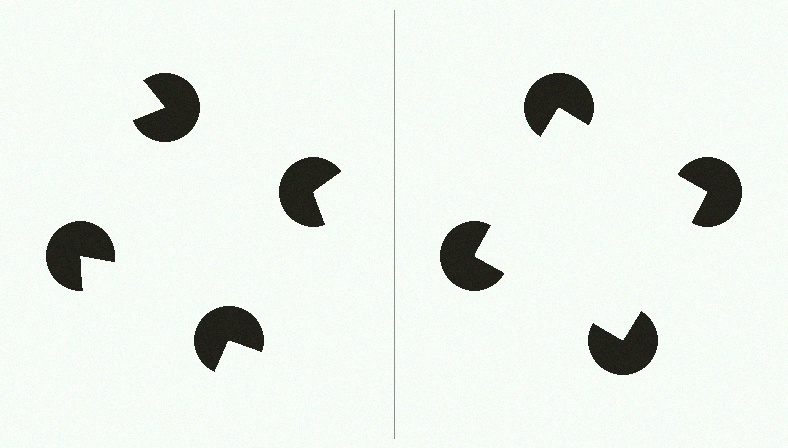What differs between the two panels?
The pac-man discs are positioned identically on both sides; only the wedge orientations differ. On the right they align to a square; on the left they are misaligned.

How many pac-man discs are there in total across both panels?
8 — 4 on each side.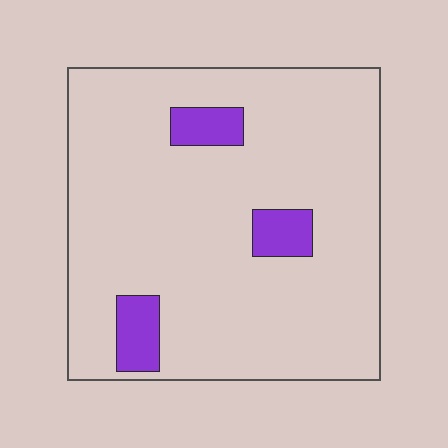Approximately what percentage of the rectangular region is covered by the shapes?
Approximately 10%.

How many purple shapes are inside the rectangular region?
3.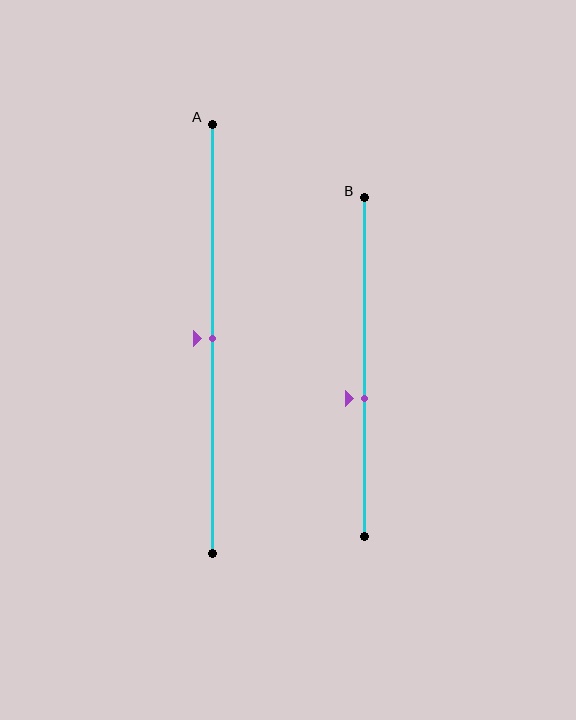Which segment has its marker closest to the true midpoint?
Segment A has its marker closest to the true midpoint.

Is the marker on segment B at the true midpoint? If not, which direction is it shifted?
No, the marker on segment B is shifted downward by about 9% of the segment length.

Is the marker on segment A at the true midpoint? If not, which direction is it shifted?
Yes, the marker on segment A is at the true midpoint.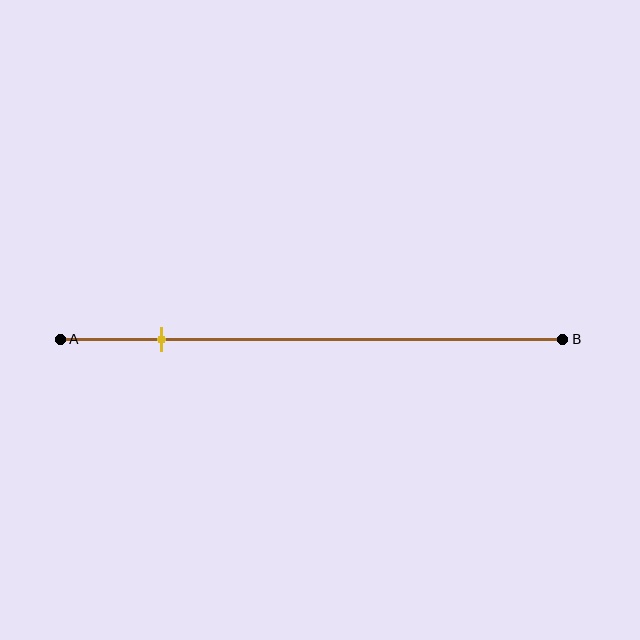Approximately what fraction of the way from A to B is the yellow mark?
The yellow mark is approximately 20% of the way from A to B.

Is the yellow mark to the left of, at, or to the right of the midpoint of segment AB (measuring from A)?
The yellow mark is to the left of the midpoint of segment AB.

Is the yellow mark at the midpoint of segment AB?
No, the mark is at about 20% from A, not at the 50% midpoint.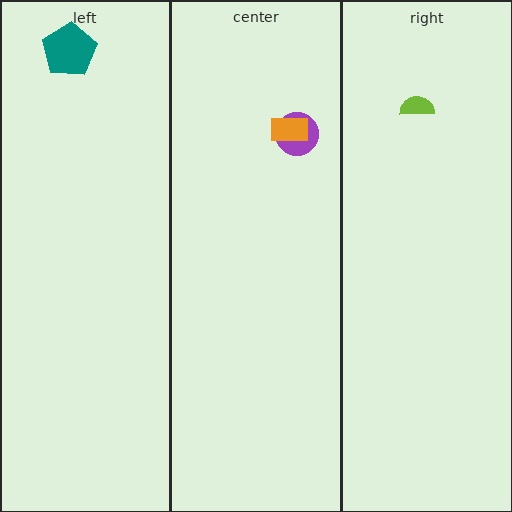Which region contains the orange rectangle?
The center region.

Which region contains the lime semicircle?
The right region.